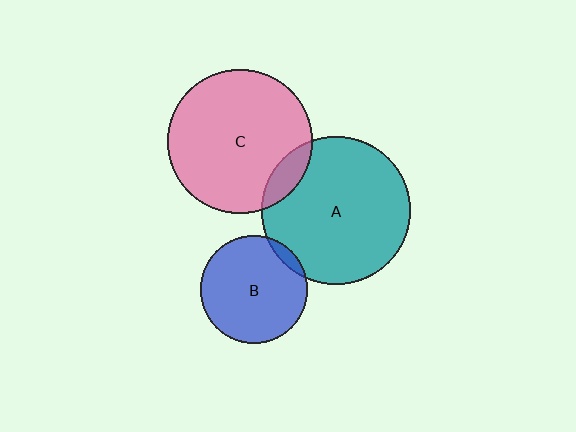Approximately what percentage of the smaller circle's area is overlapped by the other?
Approximately 5%.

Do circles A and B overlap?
Yes.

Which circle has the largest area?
Circle A (teal).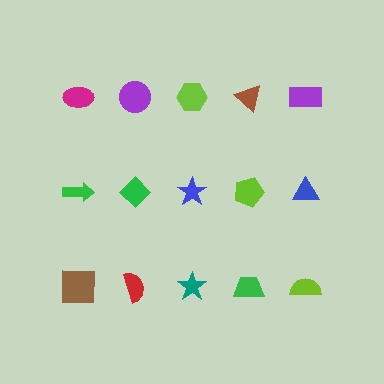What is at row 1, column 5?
A purple rectangle.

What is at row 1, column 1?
A magenta ellipse.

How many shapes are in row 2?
5 shapes.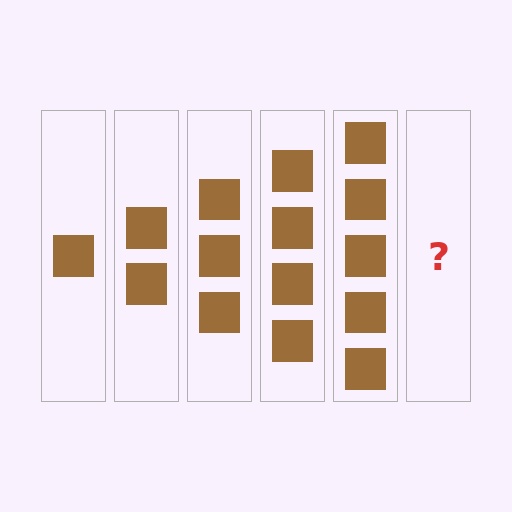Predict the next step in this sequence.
The next step is 6 squares.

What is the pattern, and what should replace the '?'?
The pattern is that each step adds one more square. The '?' should be 6 squares.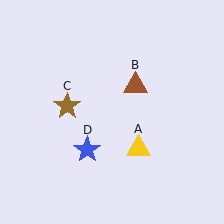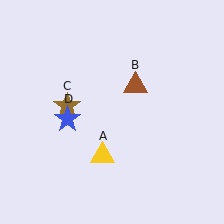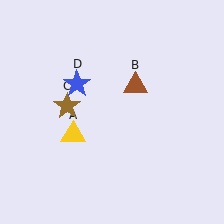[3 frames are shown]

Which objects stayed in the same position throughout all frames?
Brown triangle (object B) and brown star (object C) remained stationary.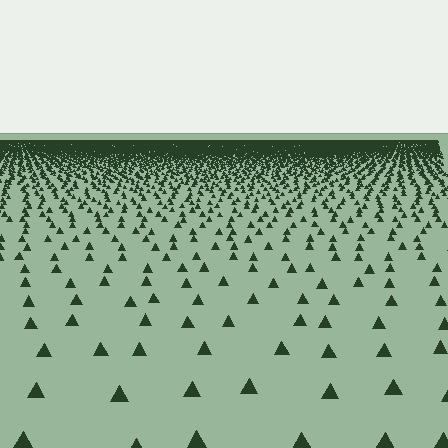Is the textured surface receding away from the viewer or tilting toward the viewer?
The surface is receding away from the viewer. Texture elements get smaller and denser toward the top.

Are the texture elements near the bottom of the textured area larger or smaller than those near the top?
Larger. Near the bottom, elements are closer to the viewer and appear at a bigger on-screen size.